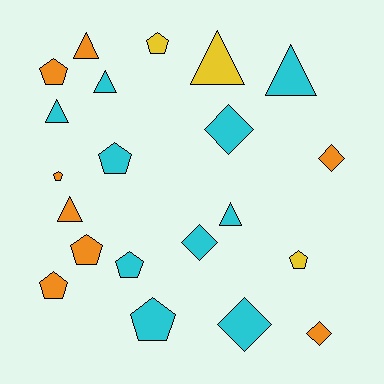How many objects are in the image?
There are 21 objects.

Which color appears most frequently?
Cyan, with 10 objects.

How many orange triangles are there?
There are 2 orange triangles.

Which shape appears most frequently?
Pentagon, with 9 objects.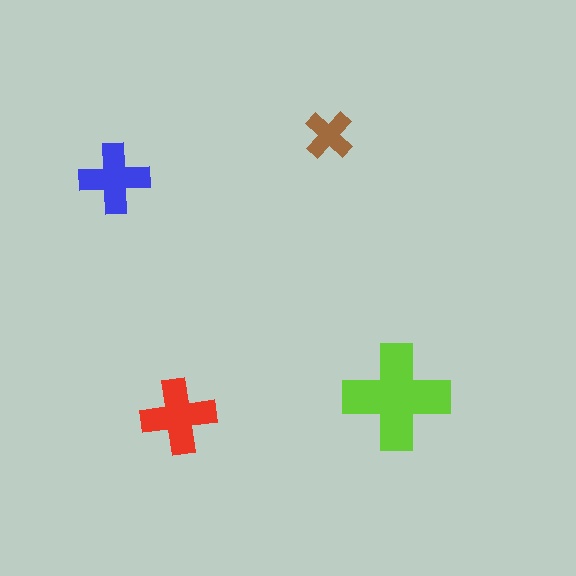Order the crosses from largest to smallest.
the lime one, the red one, the blue one, the brown one.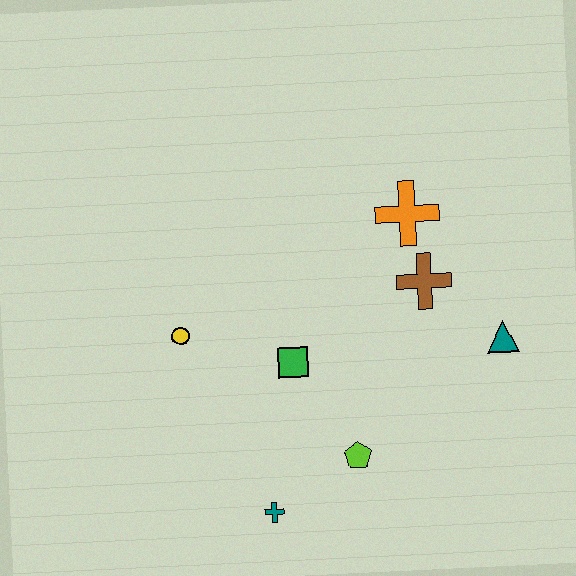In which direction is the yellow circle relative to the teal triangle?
The yellow circle is to the left of the teal triangle.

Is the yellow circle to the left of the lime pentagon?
Yes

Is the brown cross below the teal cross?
No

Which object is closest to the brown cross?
The orange cross is closest to the brown cross.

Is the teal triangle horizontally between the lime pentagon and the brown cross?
No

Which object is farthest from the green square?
The teal triangle is farthest from the green square.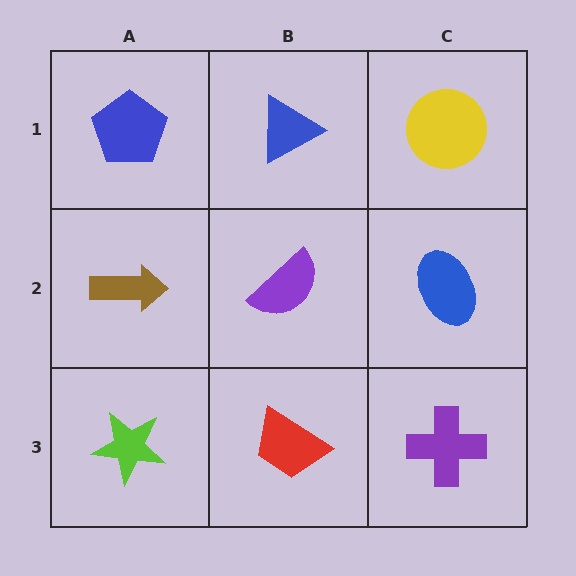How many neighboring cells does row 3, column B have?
3.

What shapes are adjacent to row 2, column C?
A yellow circle (row 1, column C), a purple cross (row 3, column C), a purple semicircle (row 2, column B).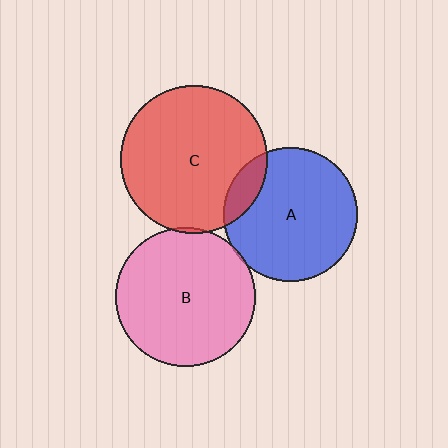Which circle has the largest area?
Circle C (red).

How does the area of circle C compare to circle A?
Approximately 1.2 times.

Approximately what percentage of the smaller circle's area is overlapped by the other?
Approximately 10%.